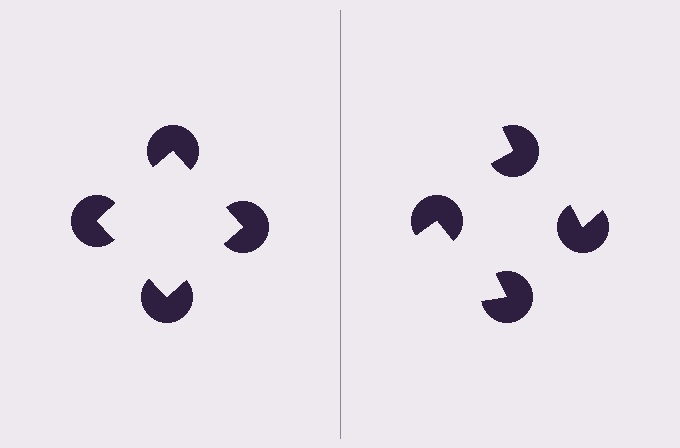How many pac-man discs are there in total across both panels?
8 — 4 on each side.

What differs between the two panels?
The pac-man discs are positioned identically on both sides; only the wedge orientations differ. On the left they align to a square; on the right they are misaligned.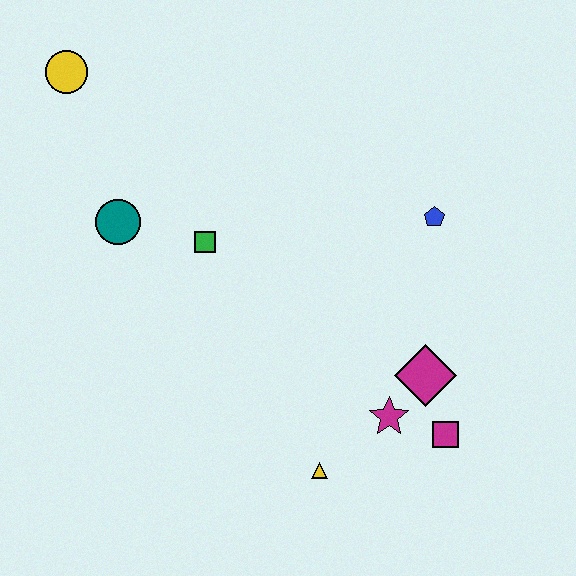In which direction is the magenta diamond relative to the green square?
The magenta diamond is to the right of the green square.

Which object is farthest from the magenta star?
The yellow circle is farthest from the magenta star.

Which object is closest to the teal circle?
The green square is closest to the teal circle.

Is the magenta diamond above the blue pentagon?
No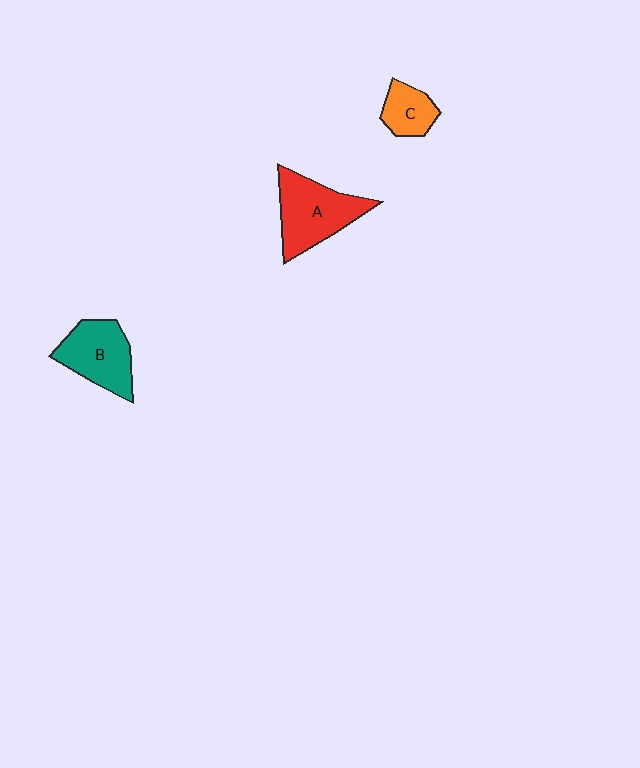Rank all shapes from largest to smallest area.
From largest to smallest: A (red), B (teal), C (orange).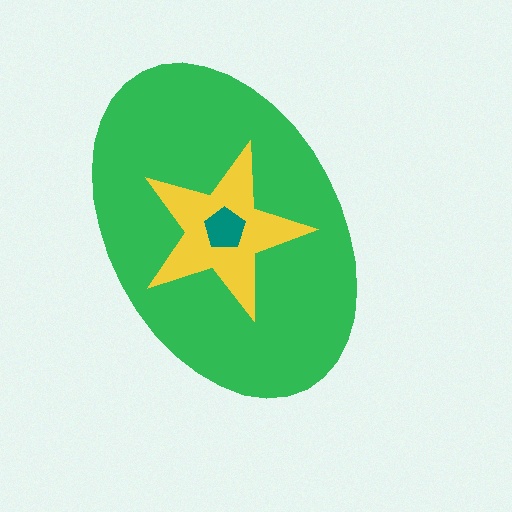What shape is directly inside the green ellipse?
The yellow star.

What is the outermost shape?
The green ellipse.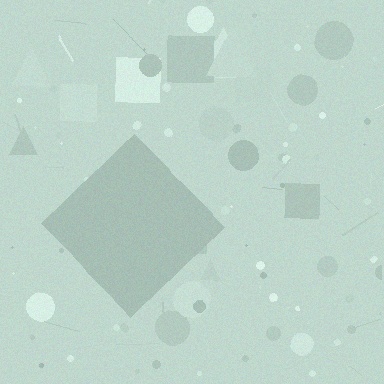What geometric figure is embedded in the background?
A diamond is embedded in the background.